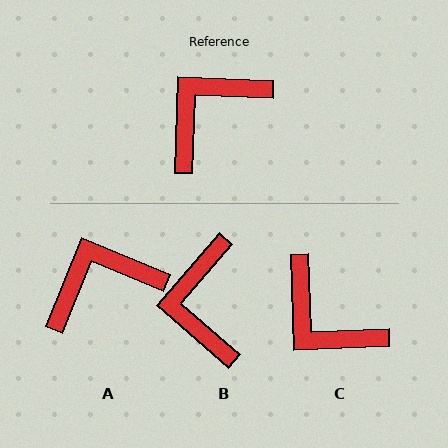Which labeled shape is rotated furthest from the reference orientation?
C, about 94 degrees away.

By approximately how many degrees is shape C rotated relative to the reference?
Approximately 94 degrees counter-clockwise.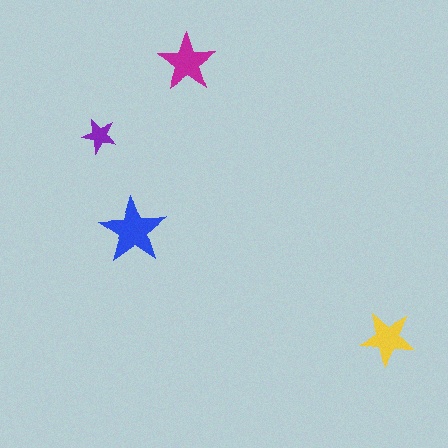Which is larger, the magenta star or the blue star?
The blue one.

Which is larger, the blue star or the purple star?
The blue one.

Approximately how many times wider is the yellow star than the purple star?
About 1.5 times wider.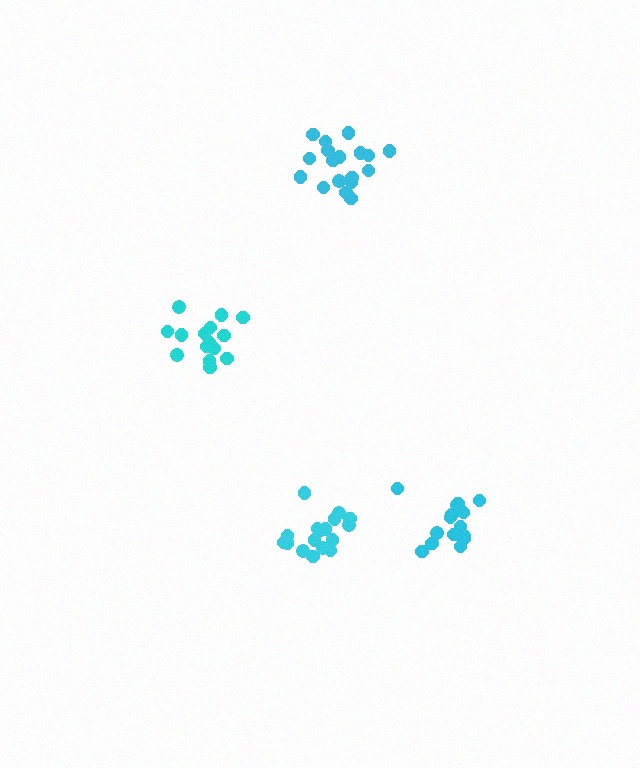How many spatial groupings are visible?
There are 4 spatial groupings.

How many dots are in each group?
Group 1: 17 dots, Group 2: 15 dots, Group 3: 15 dots, Group 4: 18 dots (65 total).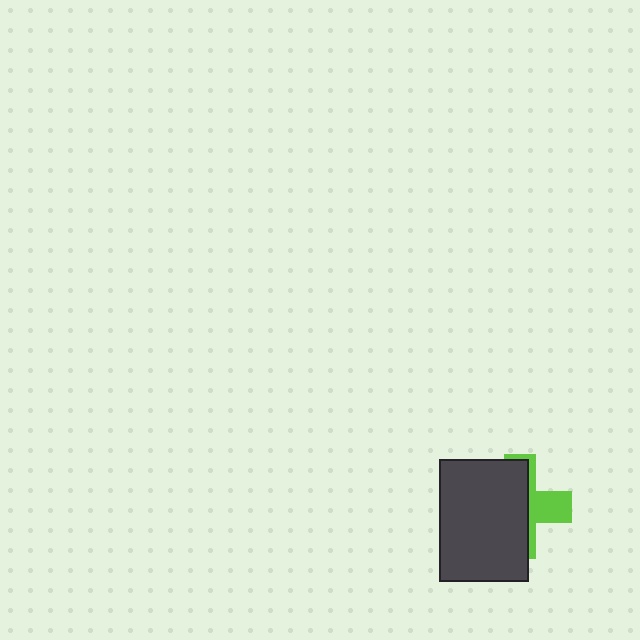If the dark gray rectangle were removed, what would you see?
You would see the complete lime cross.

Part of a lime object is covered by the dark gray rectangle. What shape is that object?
It is a cross.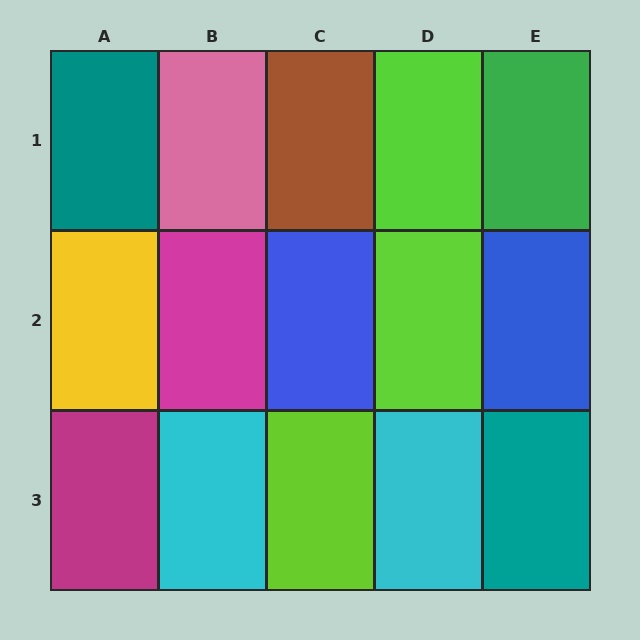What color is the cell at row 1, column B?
Pink.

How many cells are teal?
2 cells are teal.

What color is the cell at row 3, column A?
Magenta.